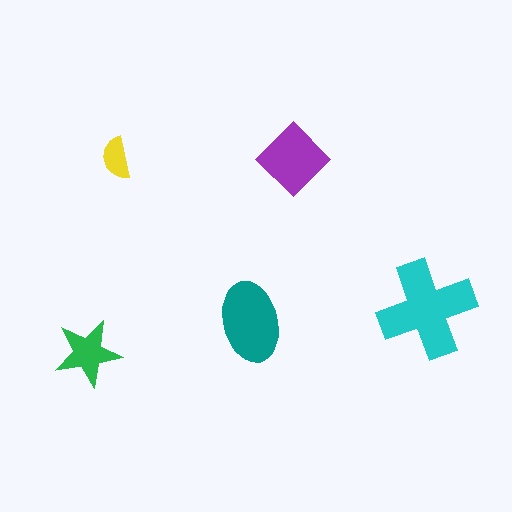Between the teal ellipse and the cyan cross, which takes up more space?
The cyan cross.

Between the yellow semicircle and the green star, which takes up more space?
The green star.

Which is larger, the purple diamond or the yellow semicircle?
The purple diamond.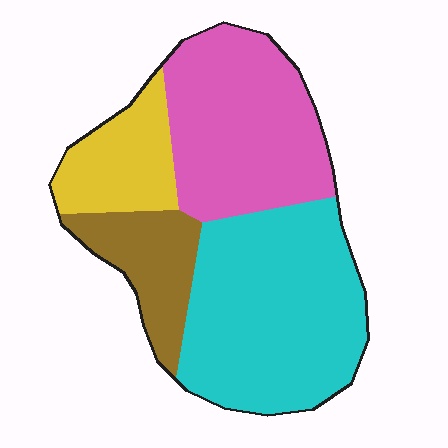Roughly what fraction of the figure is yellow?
Yellow takes up about one eighth (1/8) of the figure.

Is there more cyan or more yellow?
Cyan.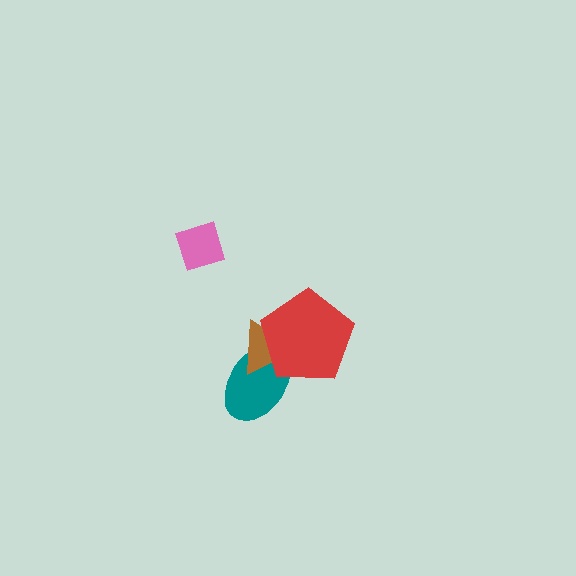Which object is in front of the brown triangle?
The red pentagon is in front of the brown triangle.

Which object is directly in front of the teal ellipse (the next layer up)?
The brown triangle is directly in front of the teal ellipse.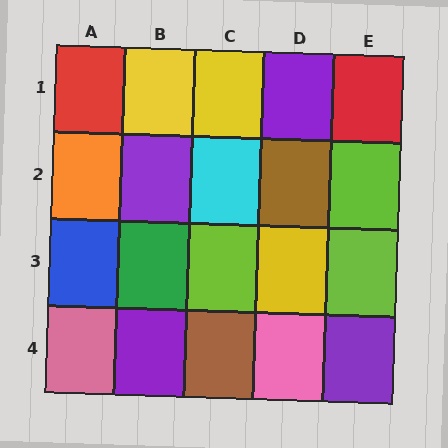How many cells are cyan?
1 cell is cyan.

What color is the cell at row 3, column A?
Blue.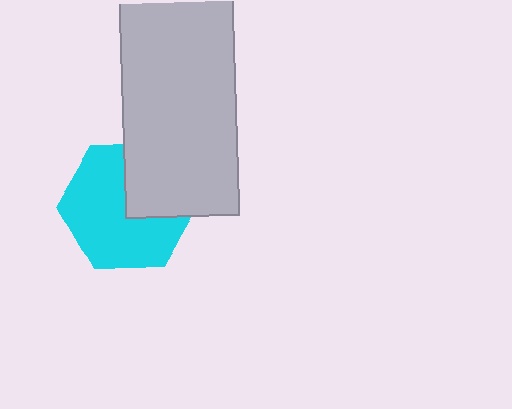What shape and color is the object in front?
The object in front is a light gray rectangle.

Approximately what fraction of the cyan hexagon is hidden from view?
Roughly 33% of the cyan hexagon is hidden behind the light gray rectangle.